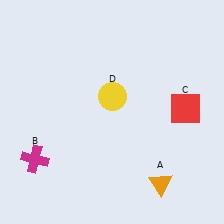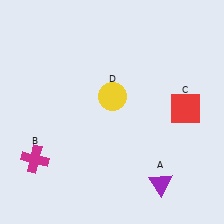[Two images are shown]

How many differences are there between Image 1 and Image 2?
There is 1 difference between the two images.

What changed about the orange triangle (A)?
In Image 1, A is orange. In Image 2, it changed to purple.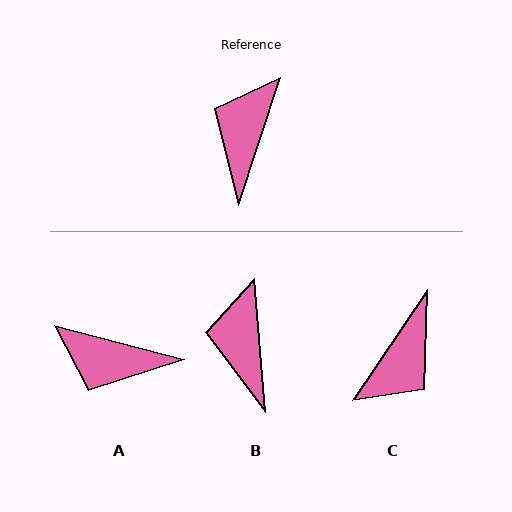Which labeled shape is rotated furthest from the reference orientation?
C, about 164 degrees away.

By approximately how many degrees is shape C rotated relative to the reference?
Approximately 164 degrees counter-clockwise.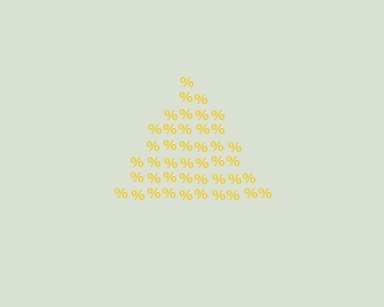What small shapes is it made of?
It is made of small percent signs.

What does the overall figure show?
The overall figure shows a triangle.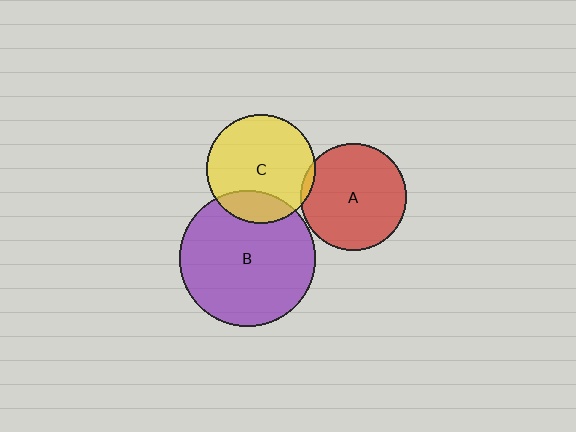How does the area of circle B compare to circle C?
Approximately 1.6 times.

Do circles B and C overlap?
Yes.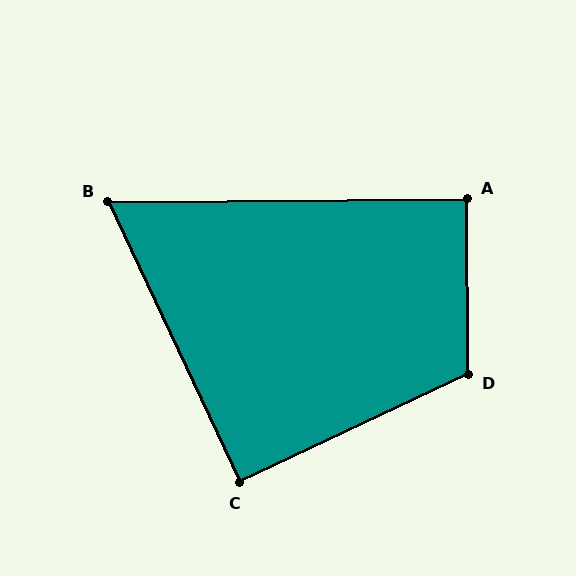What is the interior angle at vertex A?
Approximately 90 degrees (approximately right).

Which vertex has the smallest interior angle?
B, at approximately 65 degrees.